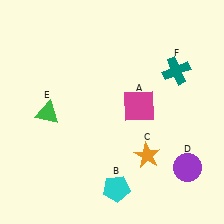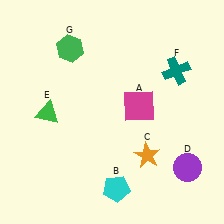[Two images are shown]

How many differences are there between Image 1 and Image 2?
There is 1 difference between the two images.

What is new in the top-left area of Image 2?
A green hexagon (G) was added in the top-left area of Image 2.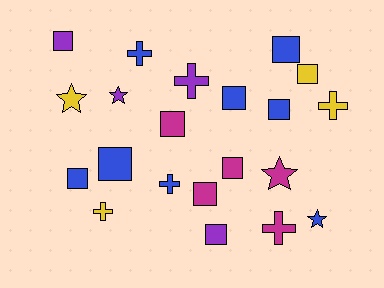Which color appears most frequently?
Blue, with 8 objects.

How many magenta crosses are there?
There is 1 magenta cross.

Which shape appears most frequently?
Square, with 11 objects.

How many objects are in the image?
There are 21 objects.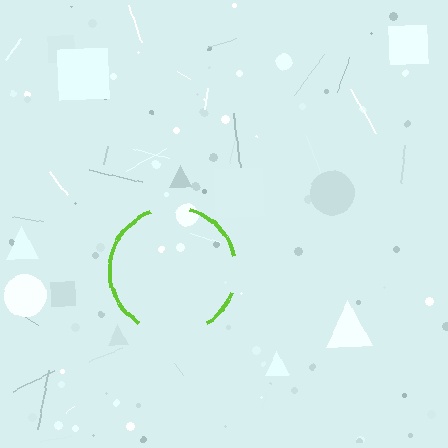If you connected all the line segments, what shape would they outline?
They would outline a circle.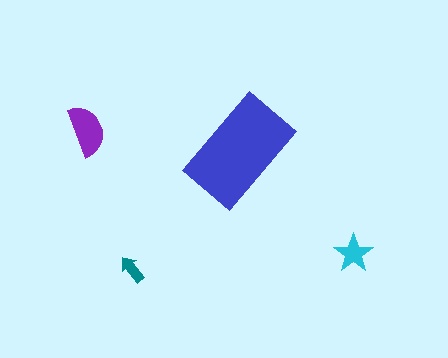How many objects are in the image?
There are 4 objects in the image.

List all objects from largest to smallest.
The blue rectangle, the purple semicircle, the cyan star, the teal arrow.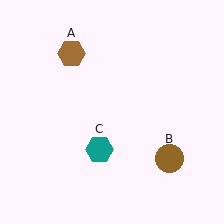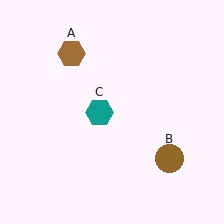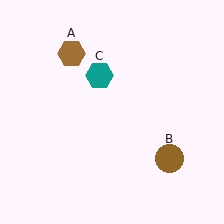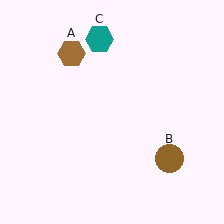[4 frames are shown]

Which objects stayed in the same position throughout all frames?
Brown hexagon (object A) and brown circle (object B) remained stationary.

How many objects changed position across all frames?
1 object changed position: teal hexagon (object C).